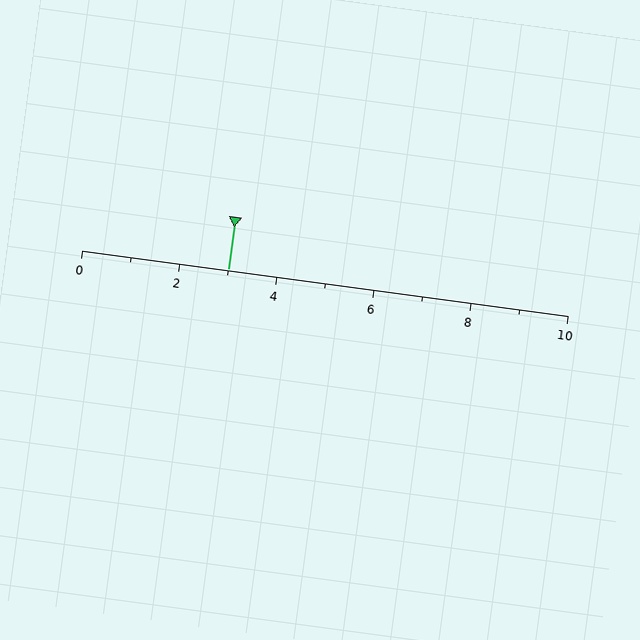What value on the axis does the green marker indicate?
The marker indicates approximately 3.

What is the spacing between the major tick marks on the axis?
The major ticks are spaced 2 apart.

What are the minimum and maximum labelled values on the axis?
The axis runs from 0 to 10.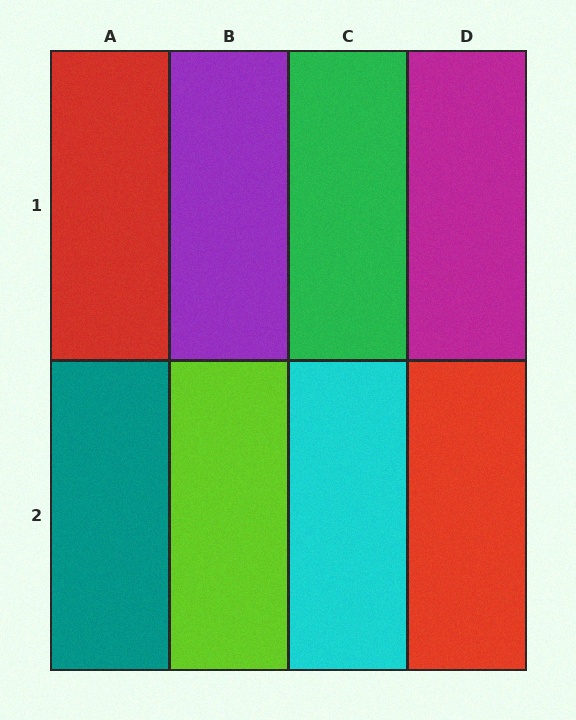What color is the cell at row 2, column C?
Cyan.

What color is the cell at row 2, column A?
Teal.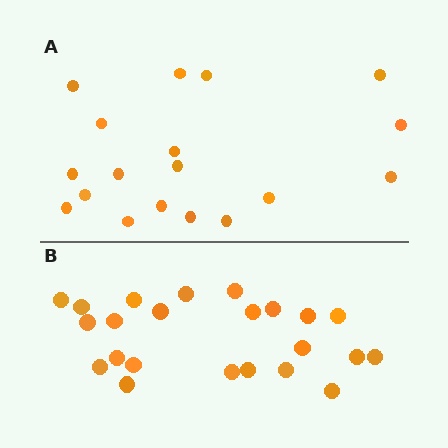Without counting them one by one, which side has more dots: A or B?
Region B (the bottom region) has more dots.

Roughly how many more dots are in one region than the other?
Region B has about 5 more dots than region A.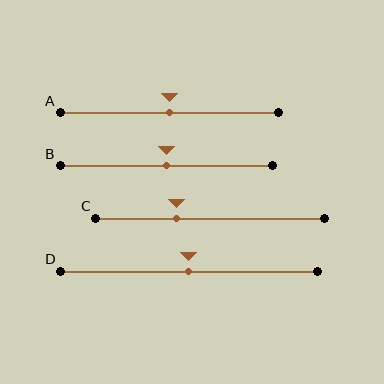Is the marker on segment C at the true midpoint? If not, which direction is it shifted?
No, the marker on segment C is shifted to the left by about 15% of the segment length.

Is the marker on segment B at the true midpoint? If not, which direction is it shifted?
Yes, the marker on segment B is at the true midpoint.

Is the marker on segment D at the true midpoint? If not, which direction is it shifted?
Yes, the marker on segment D is at the true midpoint.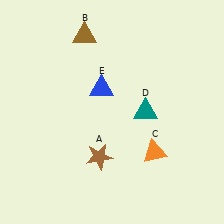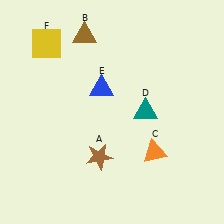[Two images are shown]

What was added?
A yellow square (F) was added in Image 2.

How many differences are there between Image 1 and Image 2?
There is 1 difference between the two images.